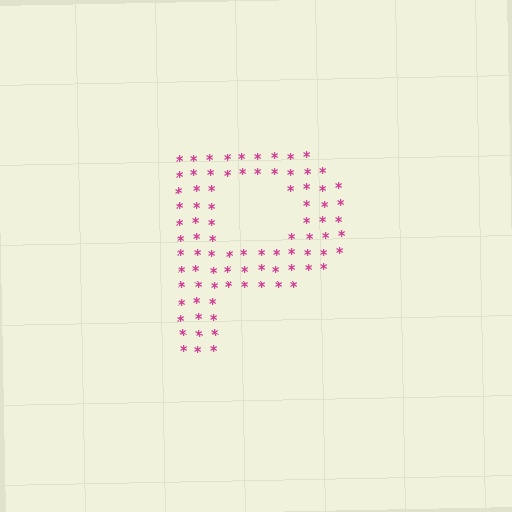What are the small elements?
The small elements are asterisks.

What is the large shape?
The large shape is the letter P.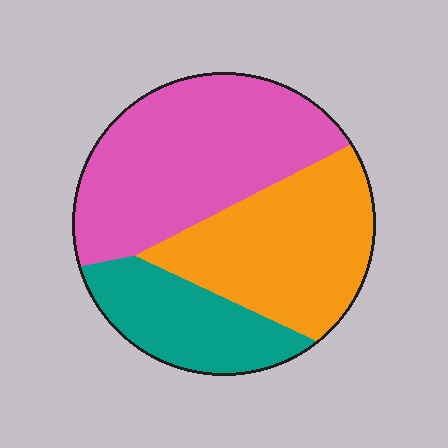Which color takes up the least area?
Teal, at roughly 20%.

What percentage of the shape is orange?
Orange covers about 35% of the shape.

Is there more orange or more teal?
Orange.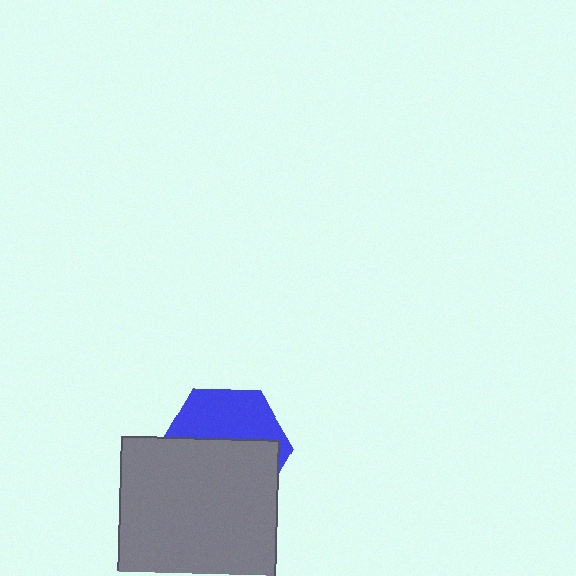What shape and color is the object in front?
The object in front is a gray rectangle.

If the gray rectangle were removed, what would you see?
You would see the complete blue hexagon.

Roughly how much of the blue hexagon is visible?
A small part of it is visible (roughly 42%).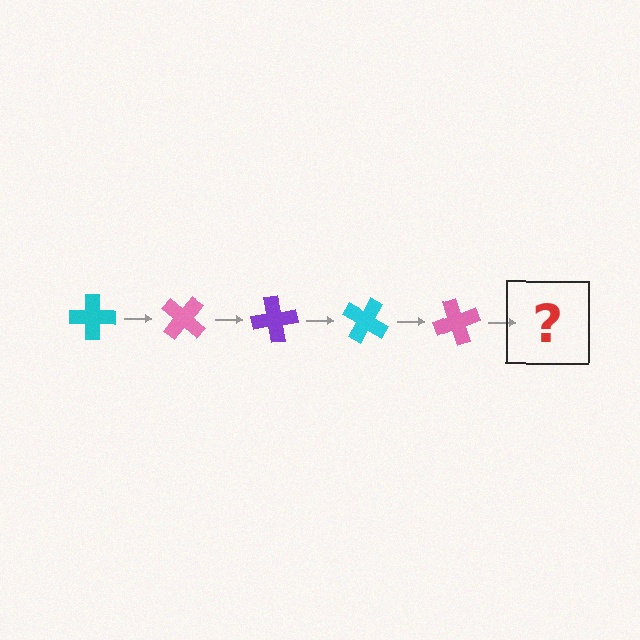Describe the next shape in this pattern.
It should be a purple cross, rotated 200 degrees from the start.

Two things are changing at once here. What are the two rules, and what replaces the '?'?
The two rules are that it rotates 40 degrees each step and the color cycles through cyan, pink, and purple. The '?' should be a purple cross, rotated 200 degrees from the start.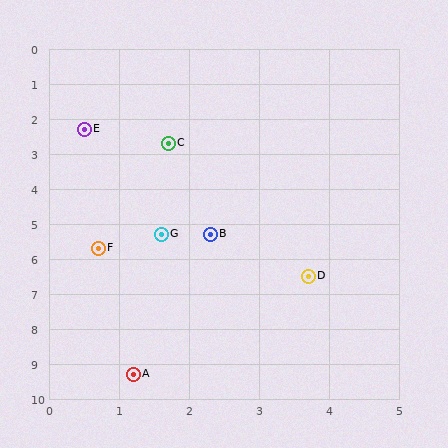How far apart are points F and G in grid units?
Points F and G are about 1.0 grid units apart.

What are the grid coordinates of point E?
Point E is at approximately (0.5, 2.3).